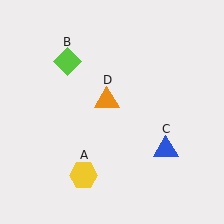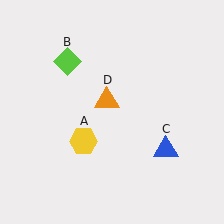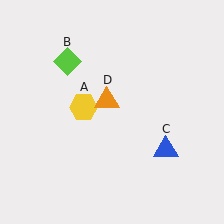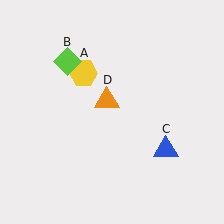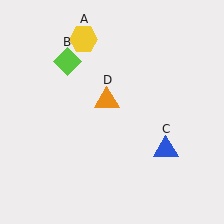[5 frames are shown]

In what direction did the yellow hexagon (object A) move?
The yellow hexagon (object A) moved up.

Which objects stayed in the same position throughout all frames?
Lime diamond (object B) and blue triangle (object C) and orange triangle (object D) remained stationary.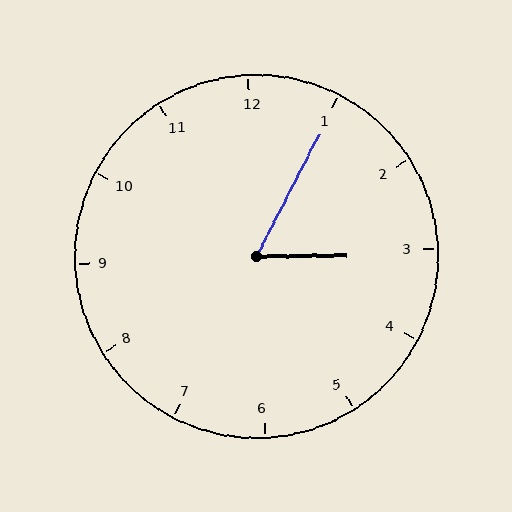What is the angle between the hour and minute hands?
Approximately 62 degrees.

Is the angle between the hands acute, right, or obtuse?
It is acute.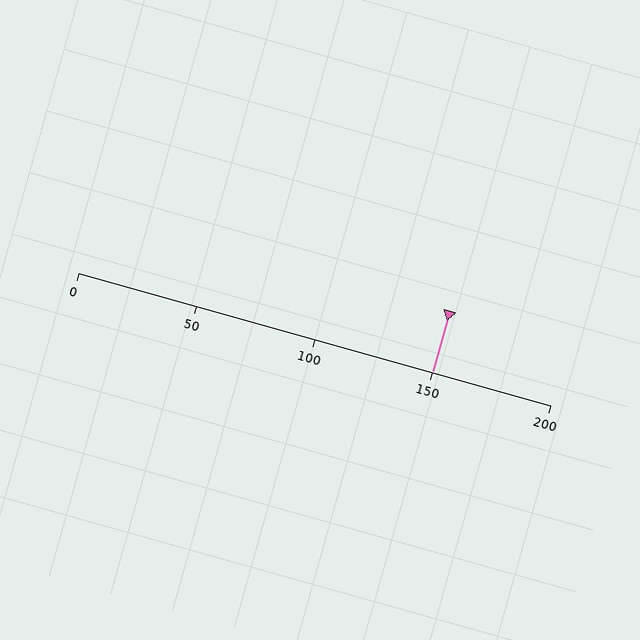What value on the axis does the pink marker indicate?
The marker indicates approximately 150.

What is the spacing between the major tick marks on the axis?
The major ticks are spaced 50 apart.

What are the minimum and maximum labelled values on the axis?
The axis runs from 0 to 200.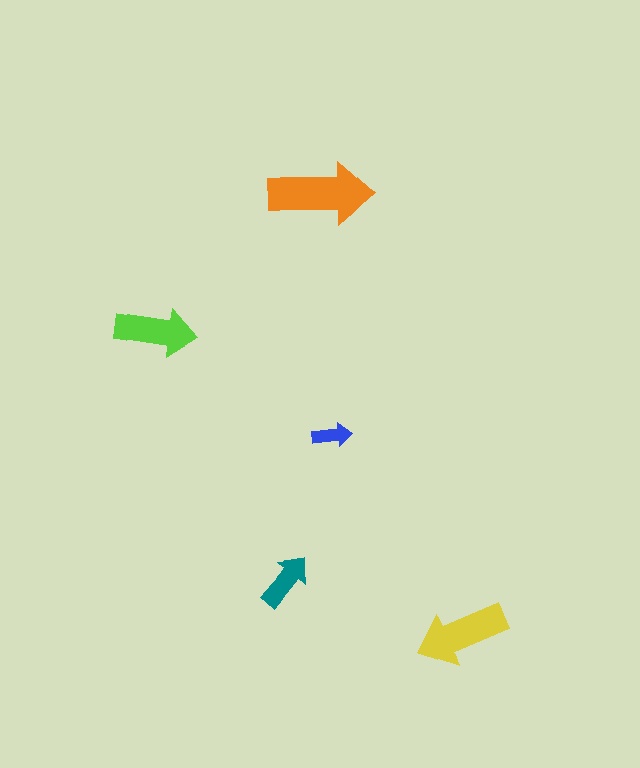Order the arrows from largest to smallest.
the orange one, the yellow one, the lime one, the teal one, the blue one.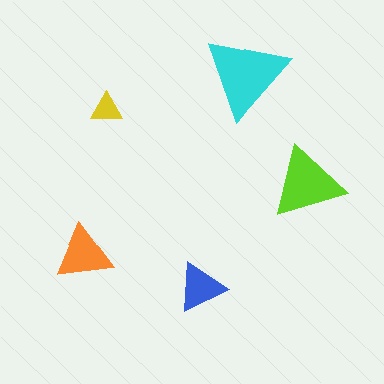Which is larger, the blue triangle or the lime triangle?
The lime one.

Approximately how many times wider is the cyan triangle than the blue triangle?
About 1.5 times wider.